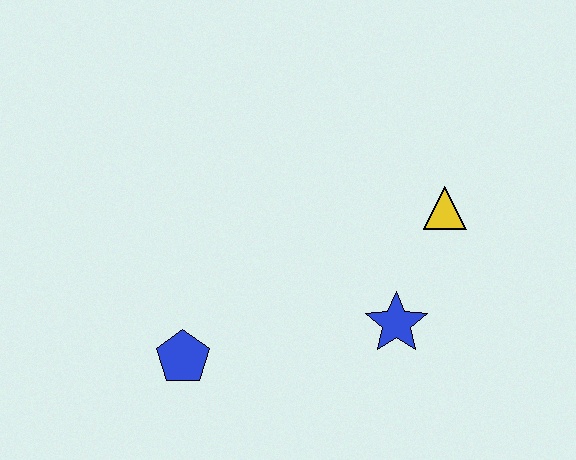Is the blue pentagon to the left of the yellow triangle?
Yes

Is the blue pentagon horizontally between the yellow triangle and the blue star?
No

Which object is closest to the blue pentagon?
The blue star is closest to the blue pentagon.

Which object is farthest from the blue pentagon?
The yellow triangle is farthest from the blue pentagon.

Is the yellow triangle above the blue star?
Yes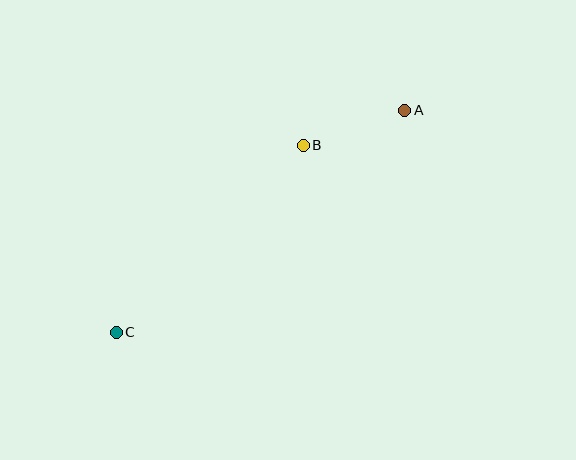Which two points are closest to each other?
Points A and B are closest to each other.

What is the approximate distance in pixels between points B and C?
The distance between B and C is approximately 265 pixels.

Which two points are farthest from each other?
Points A and C are farthest from each other.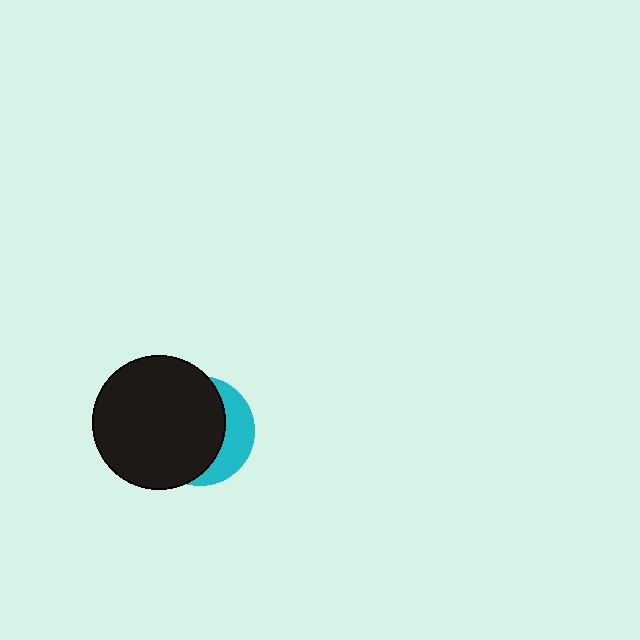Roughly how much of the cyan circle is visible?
A small part of it is visible (roughly 31%).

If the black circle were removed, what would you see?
You would see the complete cyan circle.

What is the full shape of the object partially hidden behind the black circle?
The partially hidden object is a cyan circle.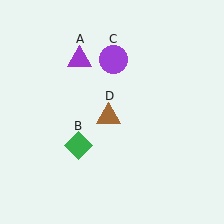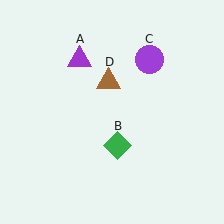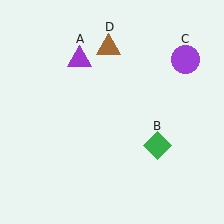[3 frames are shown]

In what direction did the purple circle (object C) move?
The purple circle (object C) moved right.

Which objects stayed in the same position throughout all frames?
Purple triangle (object A) remained stationary.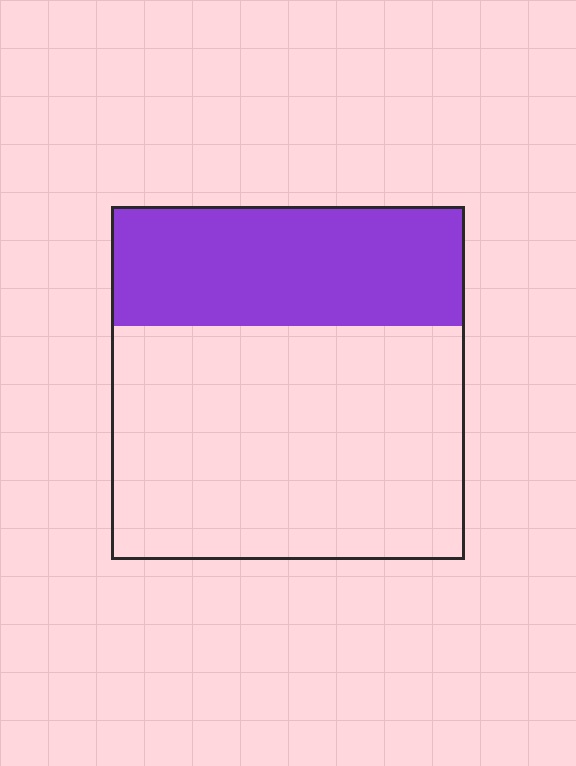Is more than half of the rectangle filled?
No.